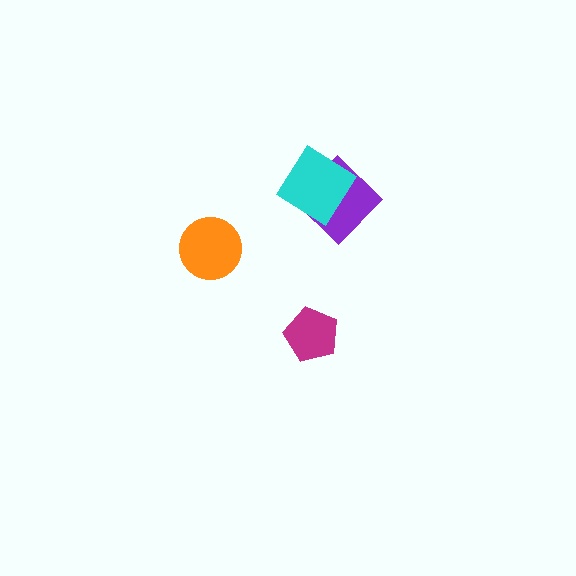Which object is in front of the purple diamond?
The cyan diamond is in front of the purple diamond.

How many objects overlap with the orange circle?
0 objects overlap with the orange circle.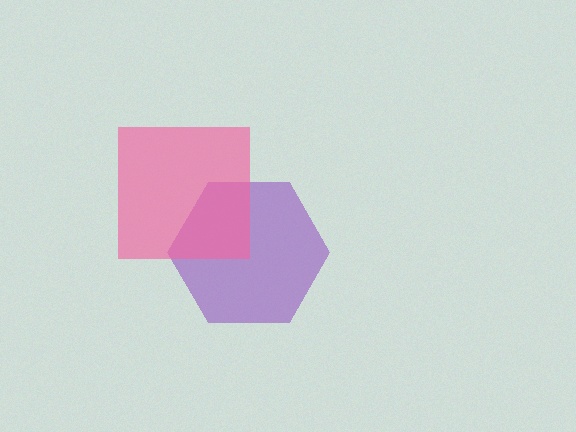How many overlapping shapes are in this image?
There are 2 overlapping shapes in the image.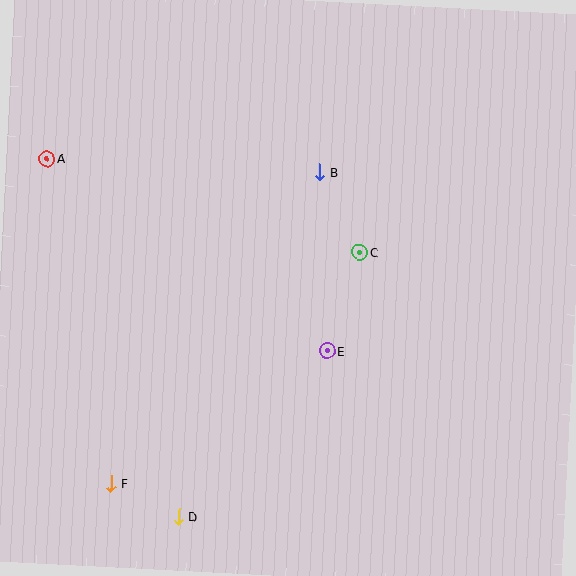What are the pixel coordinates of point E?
Point E is at (327, 351).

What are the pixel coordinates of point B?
Point B is at (320, 172).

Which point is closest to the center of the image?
Point E at (327, 351) is closest to the center.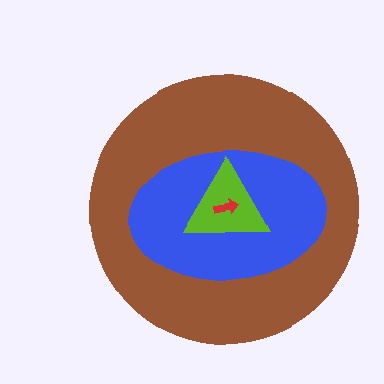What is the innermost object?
The red arrow.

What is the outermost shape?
The brown circle.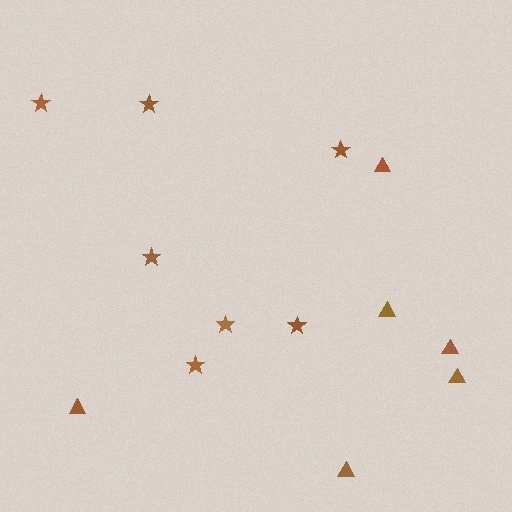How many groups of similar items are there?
There are 2 groups: one group of triangles (6) and one group of stars (7).